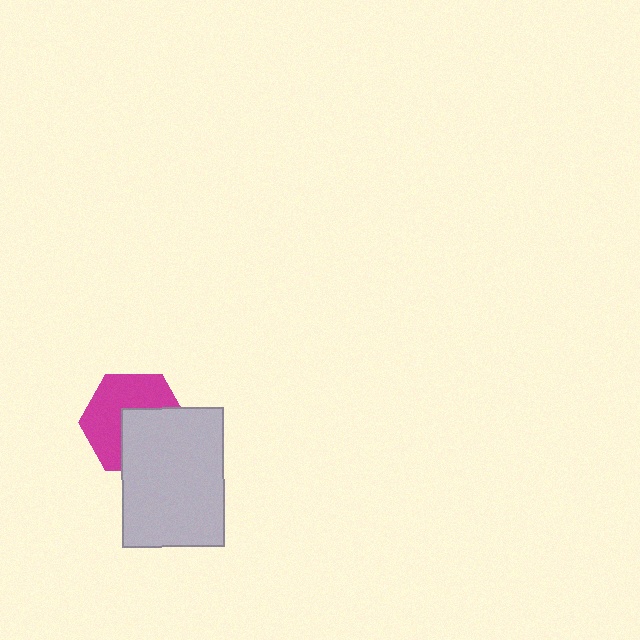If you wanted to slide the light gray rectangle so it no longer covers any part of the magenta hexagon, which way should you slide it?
Slide it toward the lower-right — that is the most direct way to separate the two shapes.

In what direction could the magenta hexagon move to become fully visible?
The magenta hexagon could move toward the upper-left. That would shift it out from behind the light gray rectangle entirely.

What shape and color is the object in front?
The object in front is a light gray rectangle.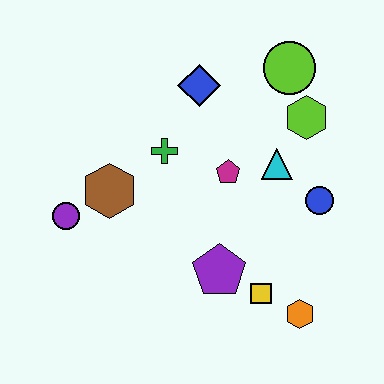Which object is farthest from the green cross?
The orange hexagon is farthest from the green cross.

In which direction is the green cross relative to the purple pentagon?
The green cross is above the purple pentagon.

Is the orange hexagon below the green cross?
Yes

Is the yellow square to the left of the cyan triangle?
Yes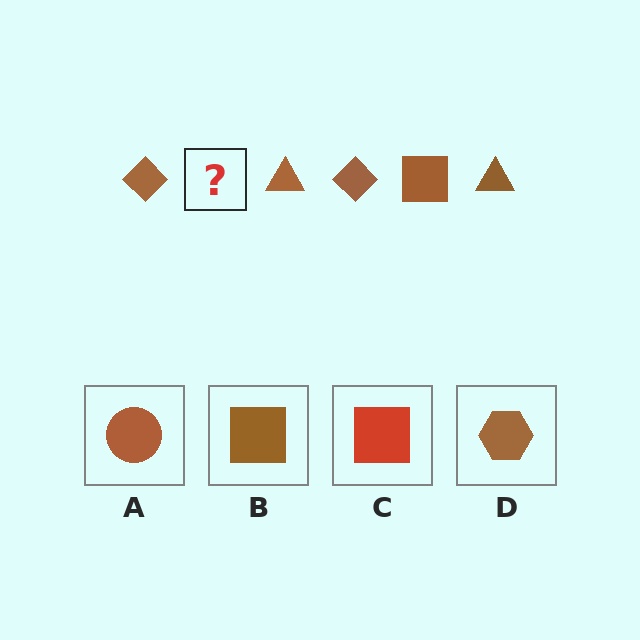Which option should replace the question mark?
Option B.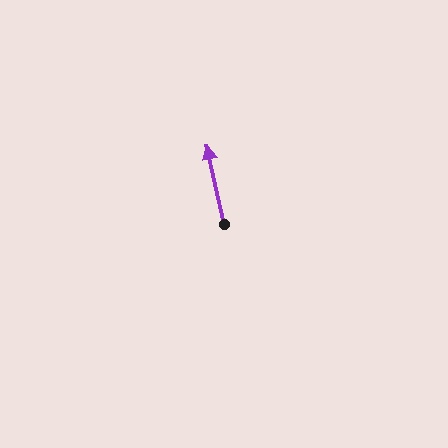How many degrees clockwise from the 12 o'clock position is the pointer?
Approximately 348 degrees.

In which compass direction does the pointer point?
North.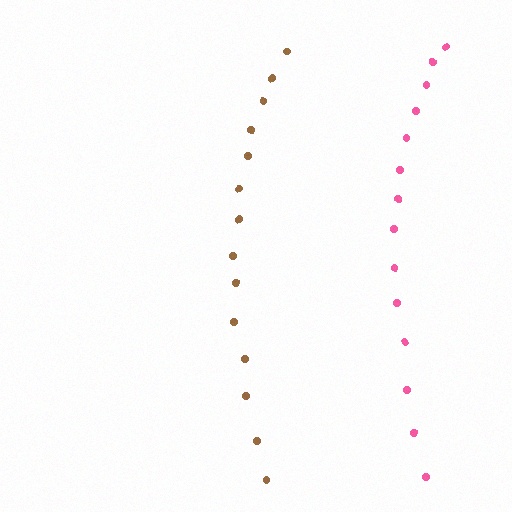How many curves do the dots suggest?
There are 2 distinct paths.